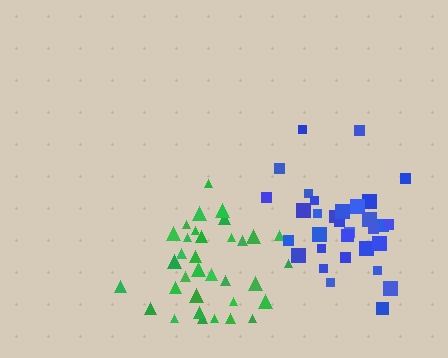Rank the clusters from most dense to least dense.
green, blue.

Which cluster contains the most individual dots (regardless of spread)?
Green (34).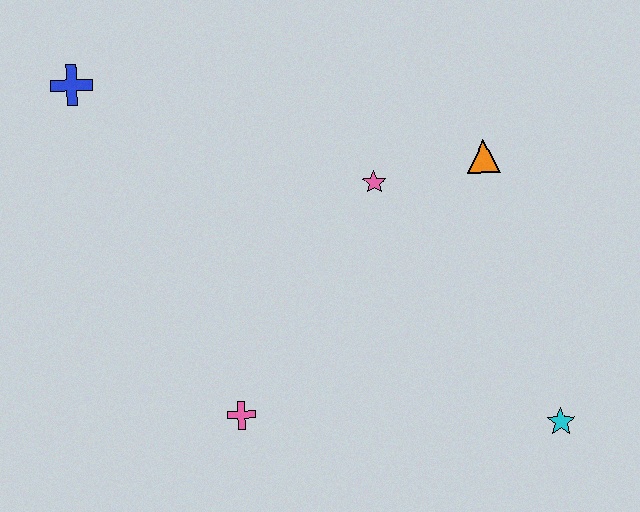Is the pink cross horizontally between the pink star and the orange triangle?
No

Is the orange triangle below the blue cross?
Yes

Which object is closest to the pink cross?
The pink star is closest to the pink cross.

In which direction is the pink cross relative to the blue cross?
The pink cross is below the blue cross.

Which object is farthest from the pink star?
The blue cross is farthest from the pink star.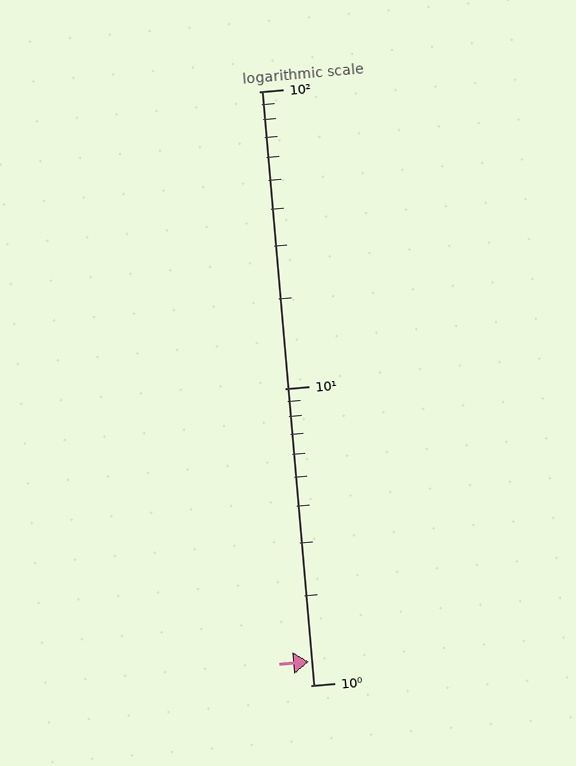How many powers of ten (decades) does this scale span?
The scale spans 2 decades, from 1 to 100.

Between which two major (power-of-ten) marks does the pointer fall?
The pointer is between 1 and 10.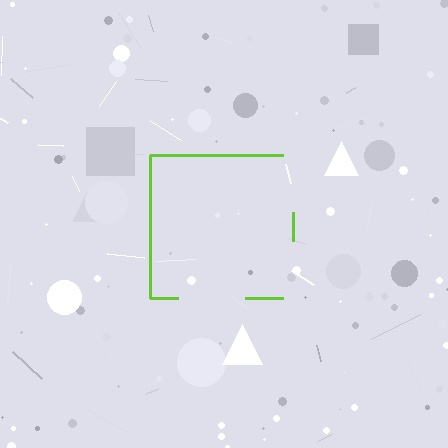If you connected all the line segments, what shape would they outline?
They would outline a square.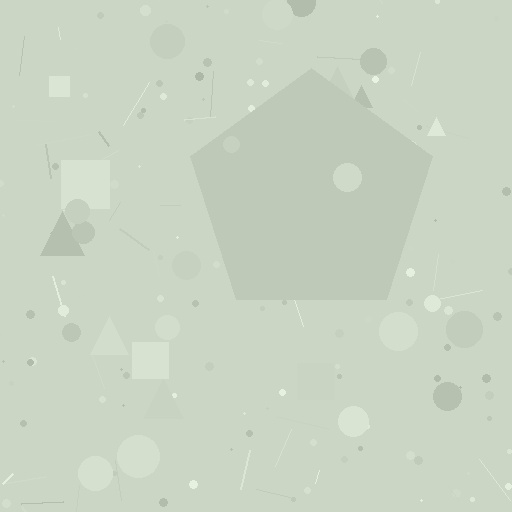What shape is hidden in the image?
A pentagon is hidden in the image.